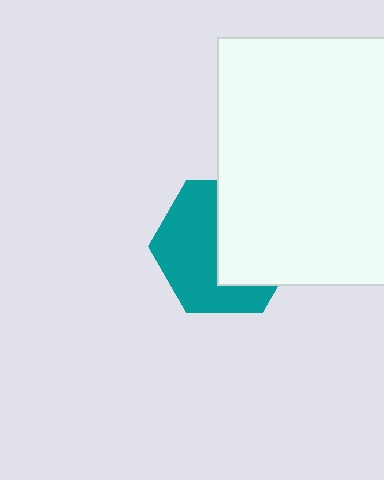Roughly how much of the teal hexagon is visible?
About half of it is visible (roughly 54%).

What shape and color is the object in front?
The object in front is a white rectangle.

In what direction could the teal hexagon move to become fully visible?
The teal hexagon could move left. That would shift it out from behind the white rectangle entirely.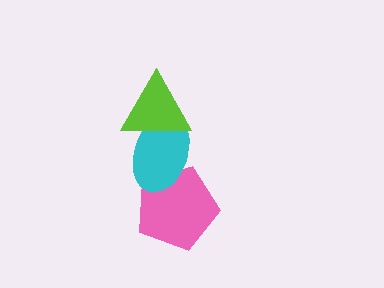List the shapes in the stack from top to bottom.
From top to bottom: the lime triangle, the cyan ellipse, the pink pentagon.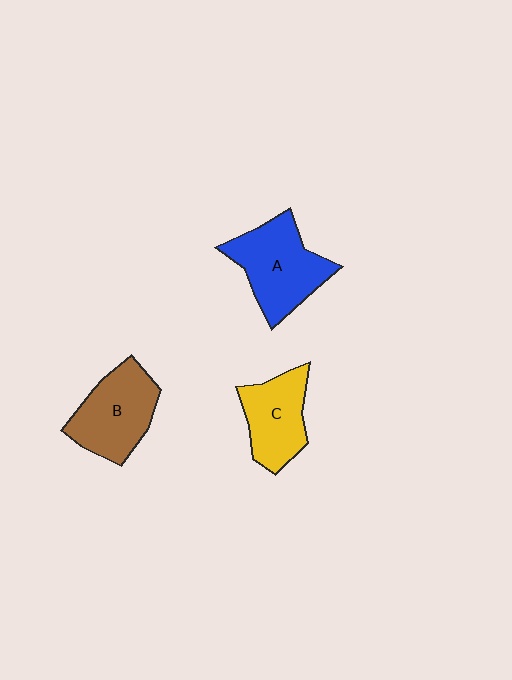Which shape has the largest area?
Shape A (blue).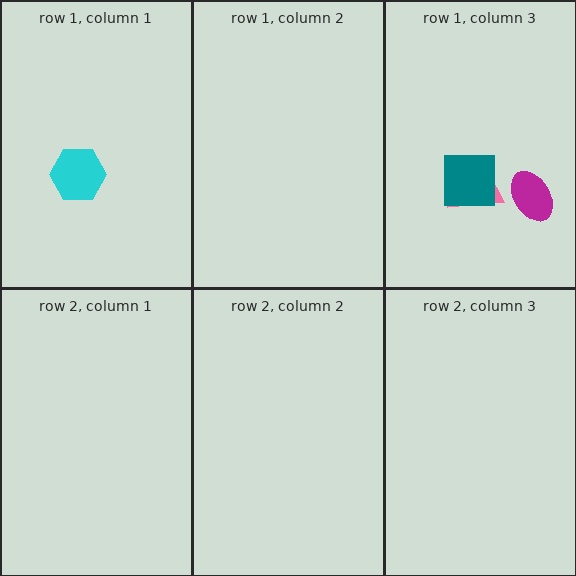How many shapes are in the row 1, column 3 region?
3.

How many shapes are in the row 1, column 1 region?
1.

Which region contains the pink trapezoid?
The row 1, column 3 region.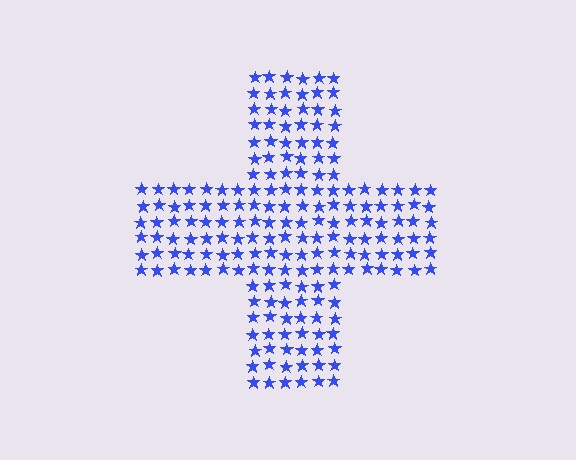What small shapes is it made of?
It is made of small stars.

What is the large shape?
The large shape is a cross.